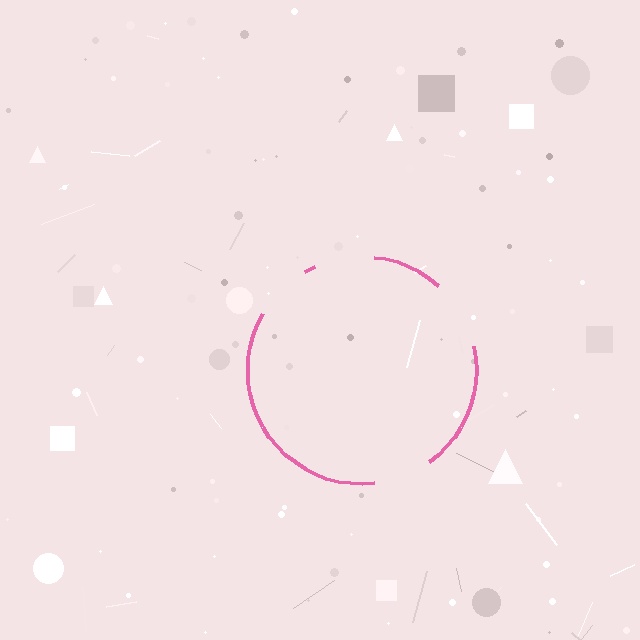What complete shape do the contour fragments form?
The contour fragments form a circle.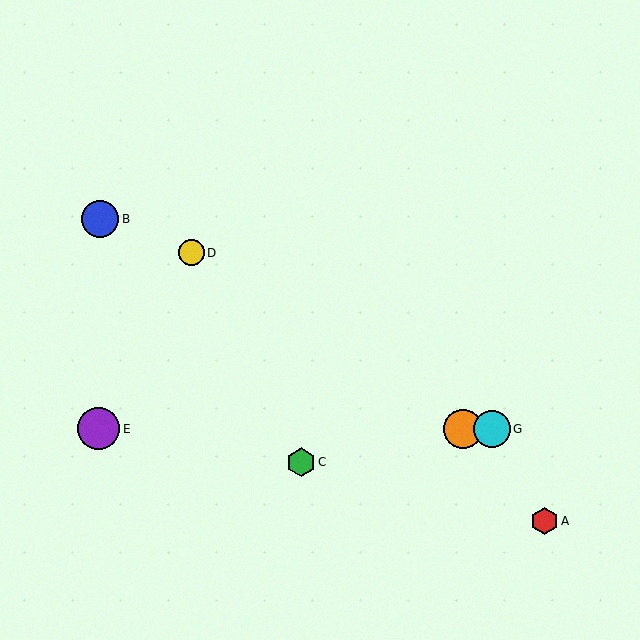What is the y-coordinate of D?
Object D is at y≈253.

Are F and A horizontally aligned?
No, F is at y≈429 and A is at y≈521.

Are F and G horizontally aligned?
Yes, both are at y≈429.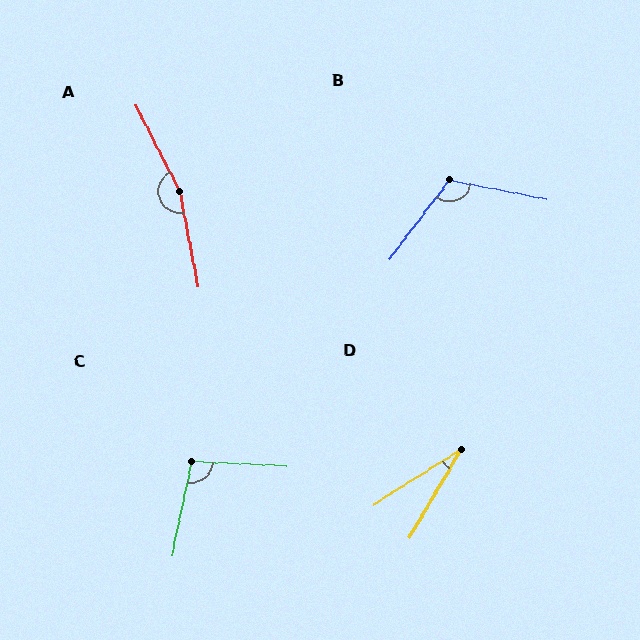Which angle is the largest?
A, at approximately 164 degrees.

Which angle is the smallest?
D, at approximately 27 degrees.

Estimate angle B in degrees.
Approximately 115 degrees.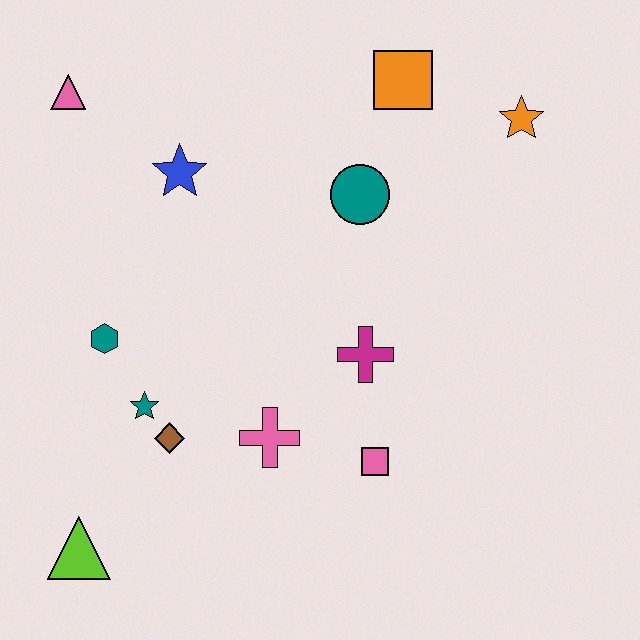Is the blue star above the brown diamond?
Yes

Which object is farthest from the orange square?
The lime triangle is farthest from the orange square.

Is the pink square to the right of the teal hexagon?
Yes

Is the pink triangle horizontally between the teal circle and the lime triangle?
No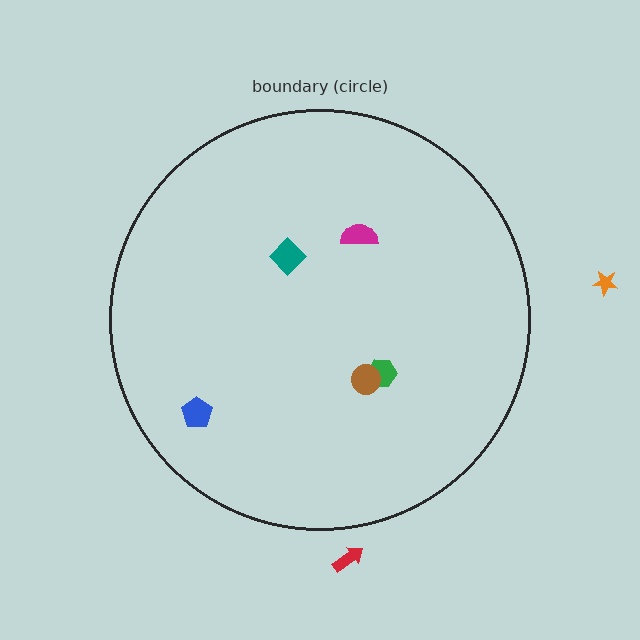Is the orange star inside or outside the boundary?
Outside.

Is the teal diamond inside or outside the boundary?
Inside.